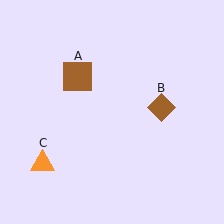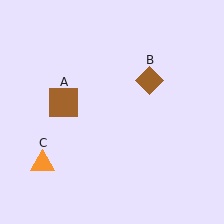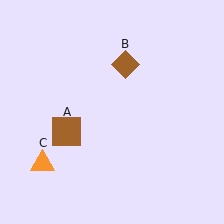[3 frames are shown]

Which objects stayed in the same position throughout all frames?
Orange triangle (object C) remained stationary.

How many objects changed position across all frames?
2 objects changed position: brown square (object A), brown diamond (object B).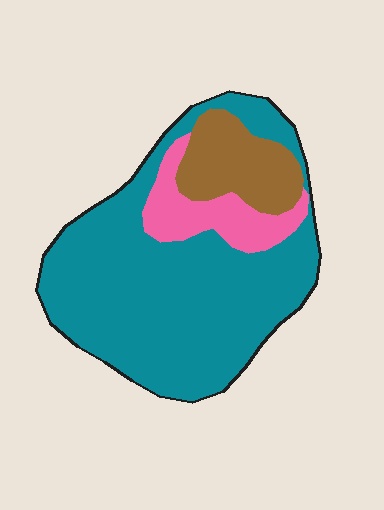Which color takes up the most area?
Teal, at roughly 70%.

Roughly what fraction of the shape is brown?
Brown takes up less than a sixth of the shape.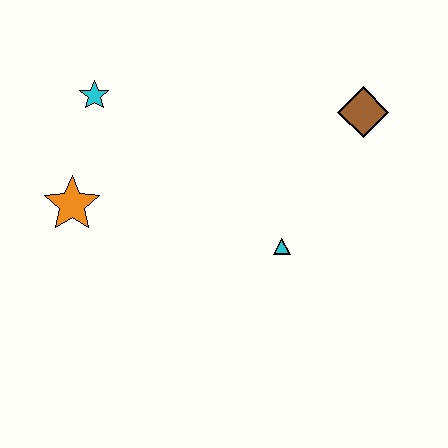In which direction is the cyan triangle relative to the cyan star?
The cyan triangle is to the right of the cyan star.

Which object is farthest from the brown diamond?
The orange star is farthest from the brown diamond.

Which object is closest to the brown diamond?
The cyan triangle is closest to the brown diamond.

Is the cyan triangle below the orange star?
Yes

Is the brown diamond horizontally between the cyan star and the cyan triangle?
No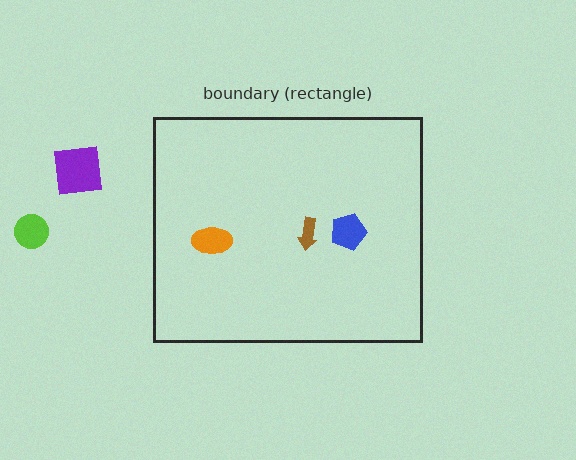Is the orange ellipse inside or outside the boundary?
Inside.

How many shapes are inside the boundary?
3 inside, 2 outside.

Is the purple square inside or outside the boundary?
Outside.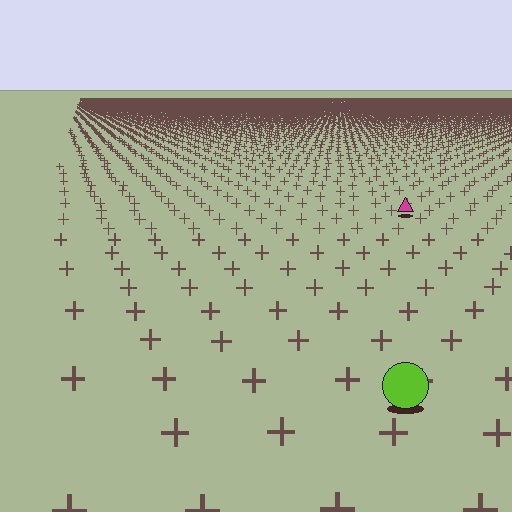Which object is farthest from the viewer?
The magenta triangle is farthest from the viewer. It appears smaller and the ground texture around it is denser.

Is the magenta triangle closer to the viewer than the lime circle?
No. The lime circle is closer — you can tell from the texture gradient: the ground texture is coarser near it.